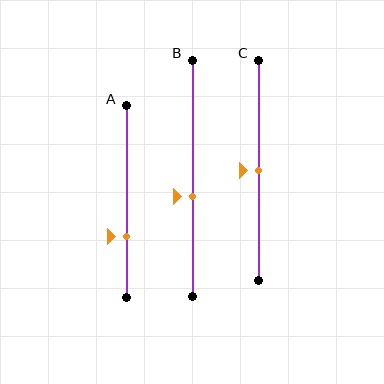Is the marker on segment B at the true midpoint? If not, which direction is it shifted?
No, the marker on segment B is shifted downward by about 8% of the segment length.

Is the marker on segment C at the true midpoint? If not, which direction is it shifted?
Yes, the marker on segment C is at the true midpoint.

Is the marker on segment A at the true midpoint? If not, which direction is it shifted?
No, the marker on segment A is shifted downward by about 18% of the segment length.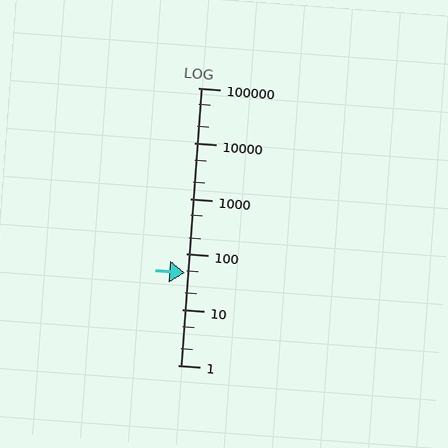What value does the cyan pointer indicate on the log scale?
The pointer indicates approximately 46.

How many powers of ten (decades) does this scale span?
The scale spans 5 decades, from 1 to 100000.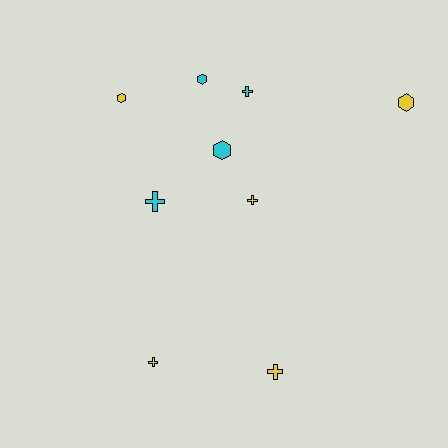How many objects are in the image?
There are 9 objects.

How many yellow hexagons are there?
There are 2 yellow hexagons.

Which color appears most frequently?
Yellow, with 5 objects.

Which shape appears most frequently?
Cross, with 5 objects.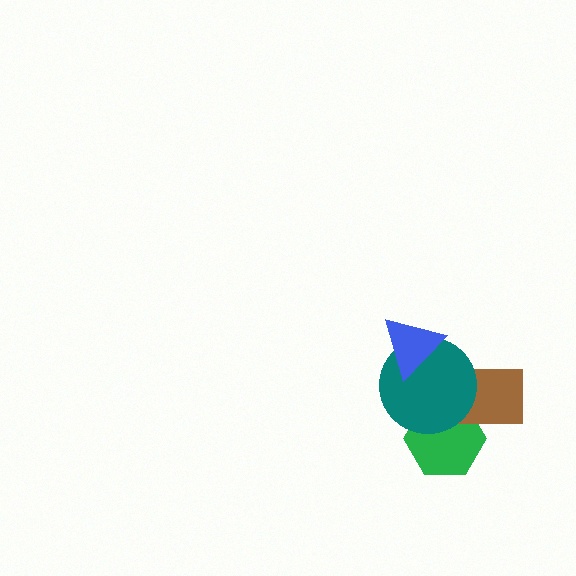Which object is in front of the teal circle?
The blue triangle is in front of the teal circle.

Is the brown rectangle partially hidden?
Yes, it is partially covered by another shape.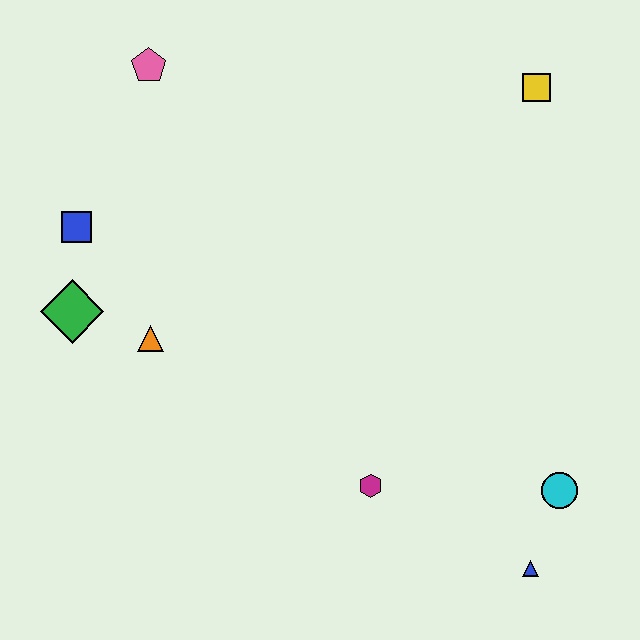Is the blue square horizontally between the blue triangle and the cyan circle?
No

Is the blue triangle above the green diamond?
No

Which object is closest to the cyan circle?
The blue triangle is closest to the cyan circle.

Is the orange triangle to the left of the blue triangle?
Yes